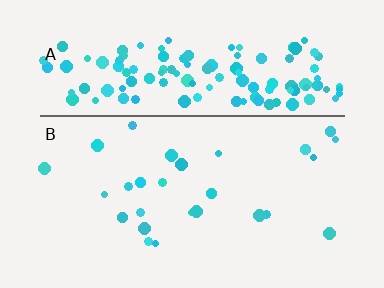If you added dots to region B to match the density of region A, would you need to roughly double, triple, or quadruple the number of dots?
Approximately quadruple.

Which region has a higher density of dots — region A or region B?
A (the top).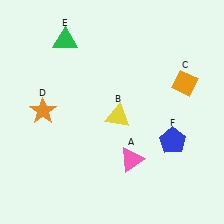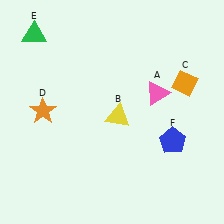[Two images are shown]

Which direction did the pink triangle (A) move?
The pink triangle (A) moved up.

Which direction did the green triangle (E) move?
The green triangle (E) moved left.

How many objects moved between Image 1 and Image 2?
2 objects moved between the two images.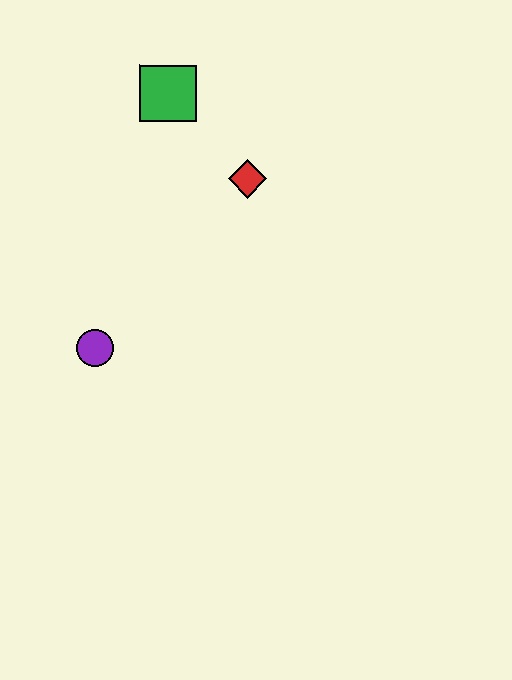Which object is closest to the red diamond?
The green square is closest to the red diamond.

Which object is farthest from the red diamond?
The purple circle is farthest from the red diamond.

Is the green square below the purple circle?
No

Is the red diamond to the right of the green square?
Yes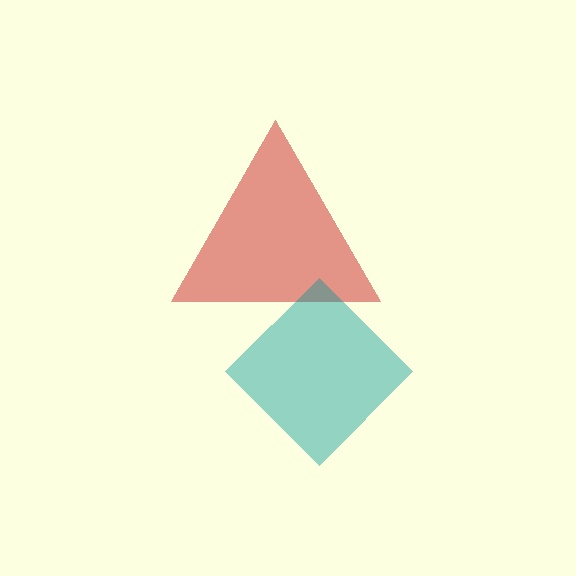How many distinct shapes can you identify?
There are 2 distinct shapes: a red triangle, a teal diamond.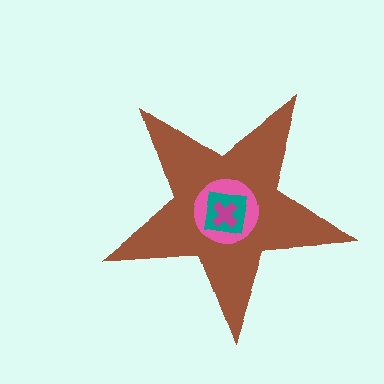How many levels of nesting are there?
4.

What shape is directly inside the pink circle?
The teal square.